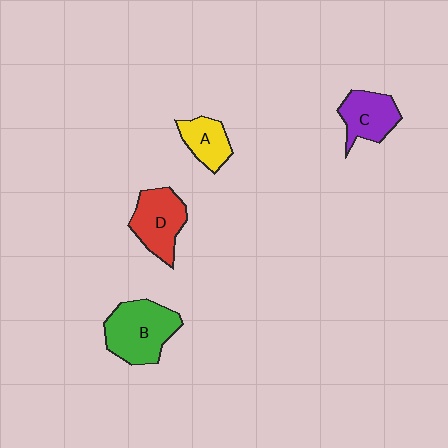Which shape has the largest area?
Shape B (green).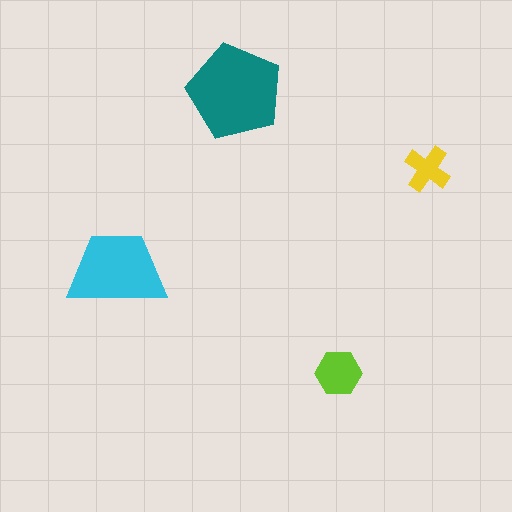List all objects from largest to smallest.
The teal pentagon, the cyan trapezoid, the lime hexagon, the yellow cross.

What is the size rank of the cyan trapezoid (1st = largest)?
2nd.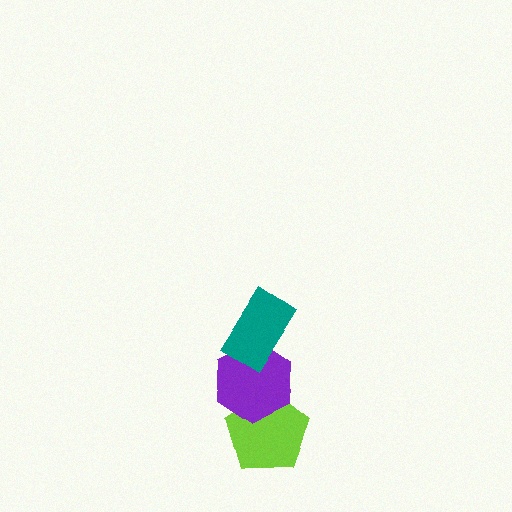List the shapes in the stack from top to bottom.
From top to bottom: the teal rectangle, the purple hexagon, the lime pentagon.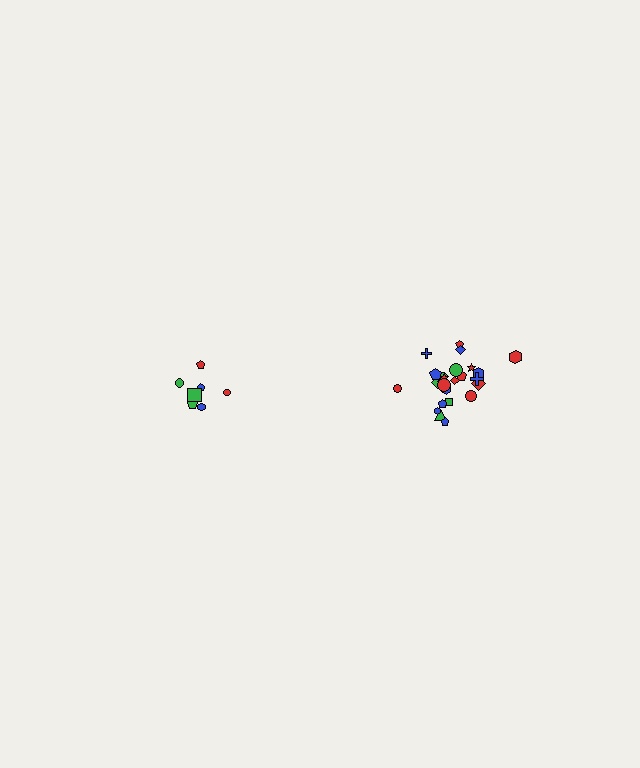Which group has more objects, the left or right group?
The right group.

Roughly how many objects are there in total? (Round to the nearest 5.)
Roughly 30 objects in total.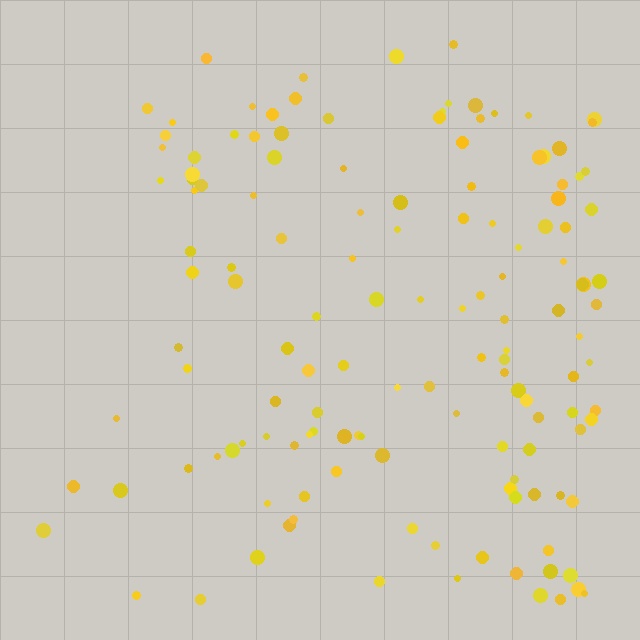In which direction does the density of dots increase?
From left to right, with the right side densest.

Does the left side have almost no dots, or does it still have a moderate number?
Still a moderate number, just noticeably fewer than the right.